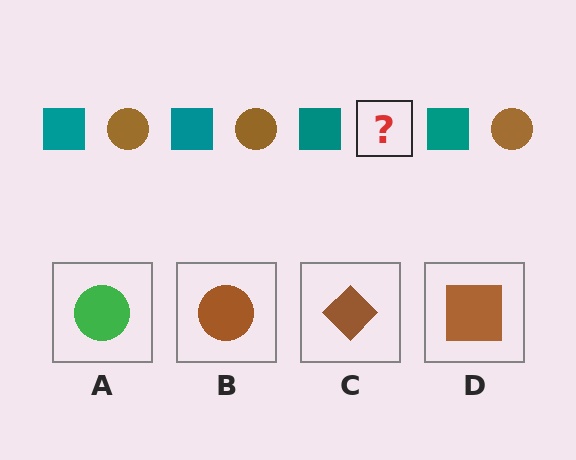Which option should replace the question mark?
Option B.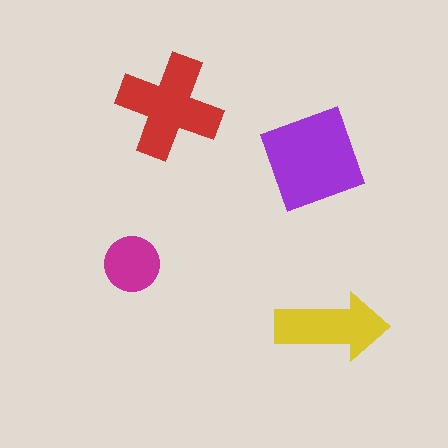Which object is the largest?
The purple diamond.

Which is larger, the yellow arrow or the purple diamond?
The purple diamond.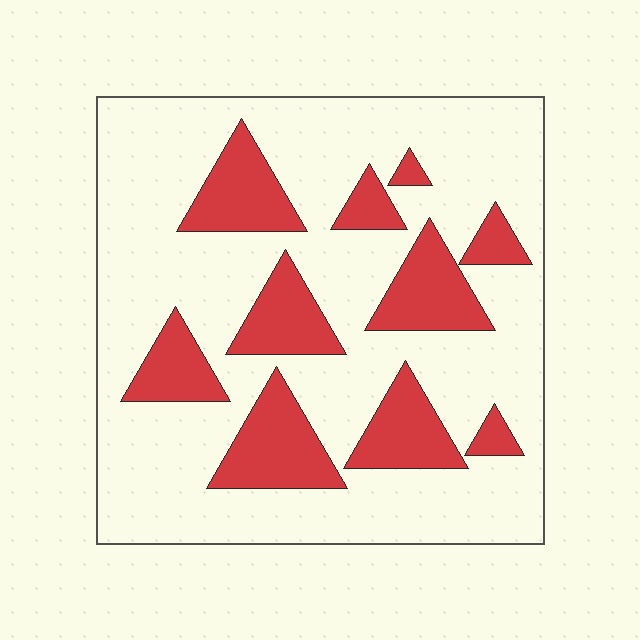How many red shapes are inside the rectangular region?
10.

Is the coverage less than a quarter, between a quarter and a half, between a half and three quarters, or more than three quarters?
Between a quarter and a half.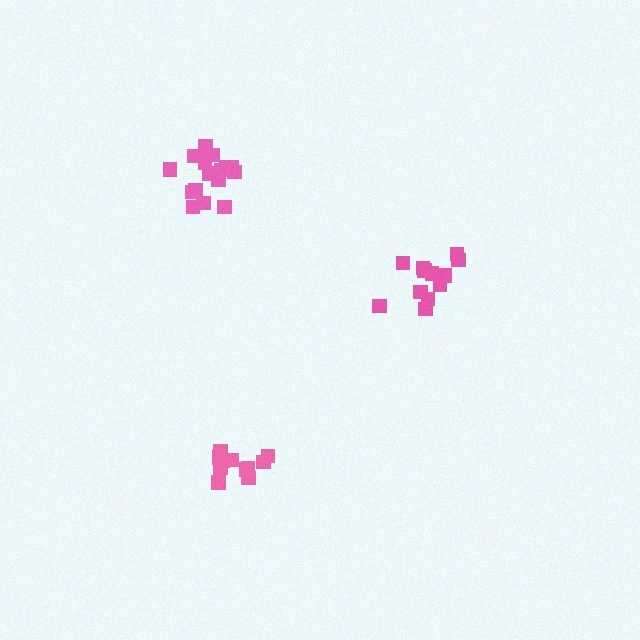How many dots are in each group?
Group 1: 17 dots, Group 2: 12 dots, Group 3: 11 dots (40 total).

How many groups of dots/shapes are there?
There are 3 groups.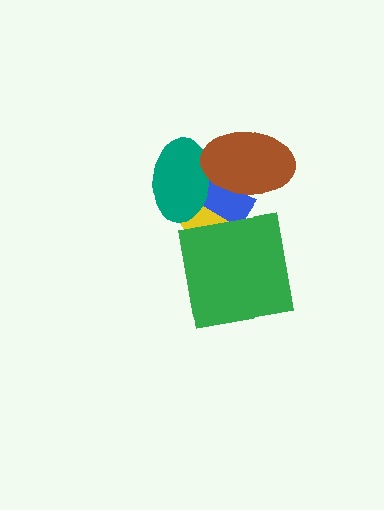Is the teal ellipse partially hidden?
Yes, it is partially covered by another shape.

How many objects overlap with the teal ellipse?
3 objects overlap with the teal ellipse.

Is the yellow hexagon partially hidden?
Yes, it is partially covered by another shape.